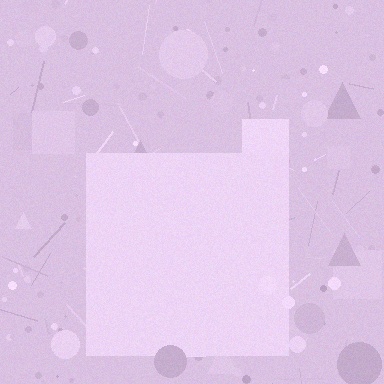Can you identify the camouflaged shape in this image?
The camouflaged shape is a square.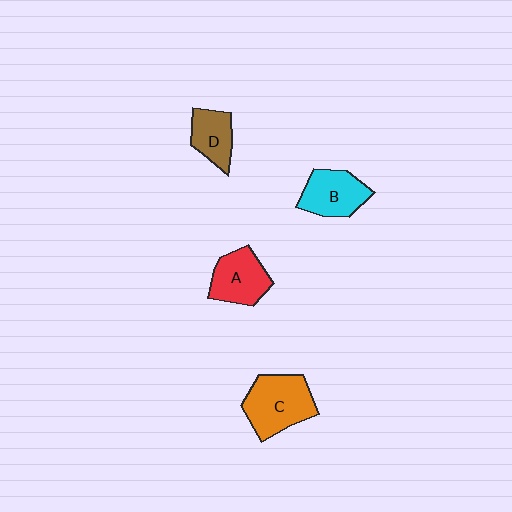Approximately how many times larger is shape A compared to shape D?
Approximately 1.3 times.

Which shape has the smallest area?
Shape D (brown).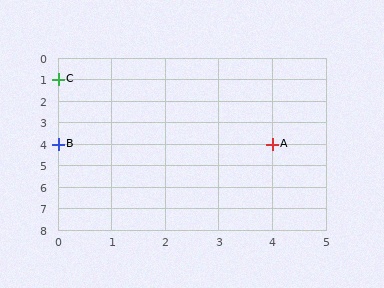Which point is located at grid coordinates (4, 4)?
Point A is at (4, 4).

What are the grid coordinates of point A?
Point A is at grid coordinates (4, 4).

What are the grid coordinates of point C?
Point C is at grid coordinates (0, 1).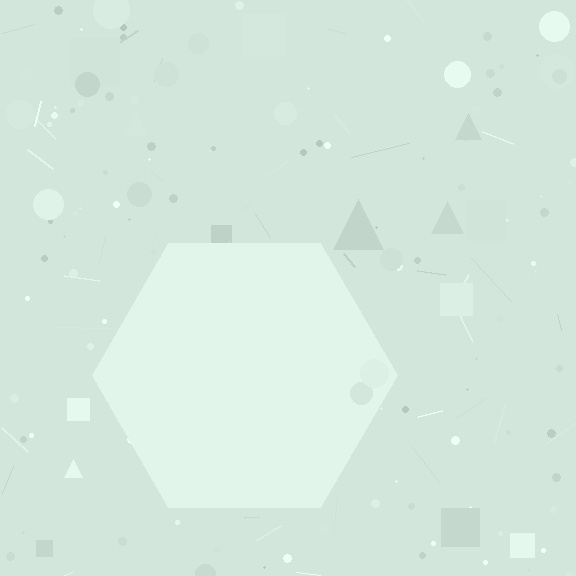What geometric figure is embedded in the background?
A hexagon is embedded in the background.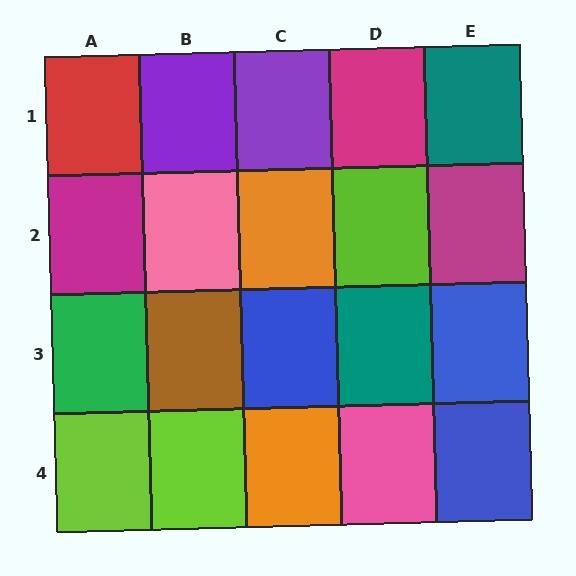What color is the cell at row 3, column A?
Green.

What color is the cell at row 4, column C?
Orange.